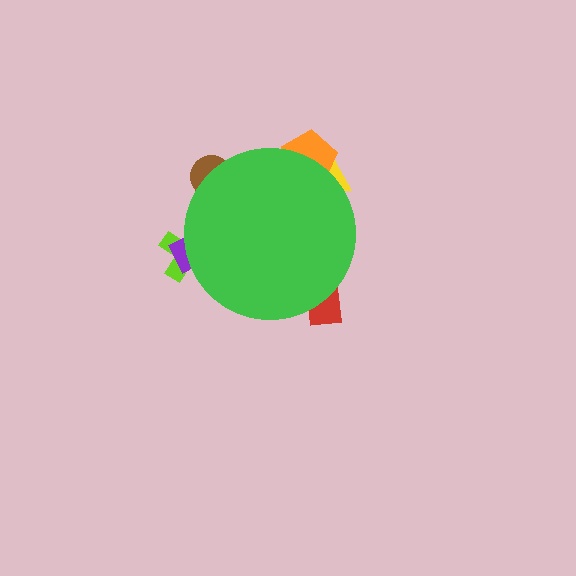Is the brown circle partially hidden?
Yes, the brown circle is partially hidden behind the green circle.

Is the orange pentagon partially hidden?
Yes, the orange pentagon is partially hidden behind the green circle.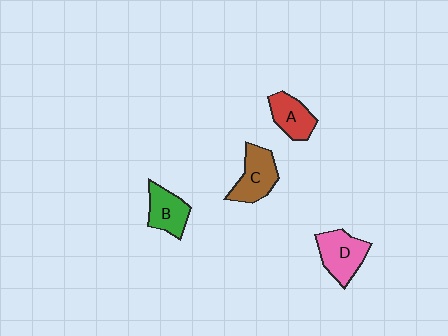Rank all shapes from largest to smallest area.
From largest to smallest: D (pink), C (brown), B (green), A (red).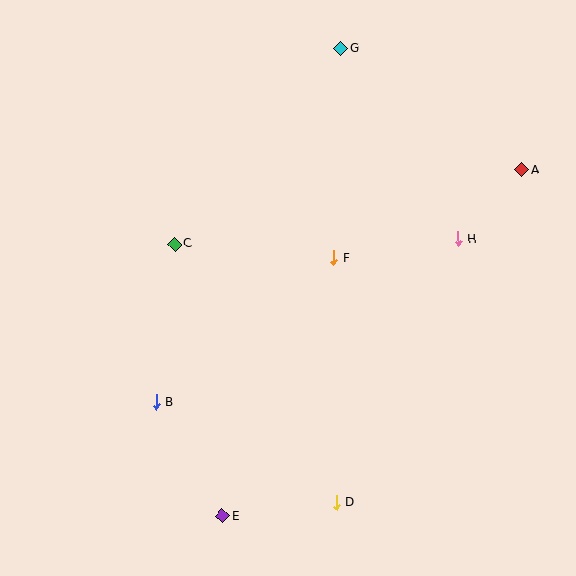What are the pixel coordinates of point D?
Point D is at (336, 503).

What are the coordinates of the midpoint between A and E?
The midpoint between A and E is at (372, 343).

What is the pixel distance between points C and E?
The distance between C and E is 276 pixels.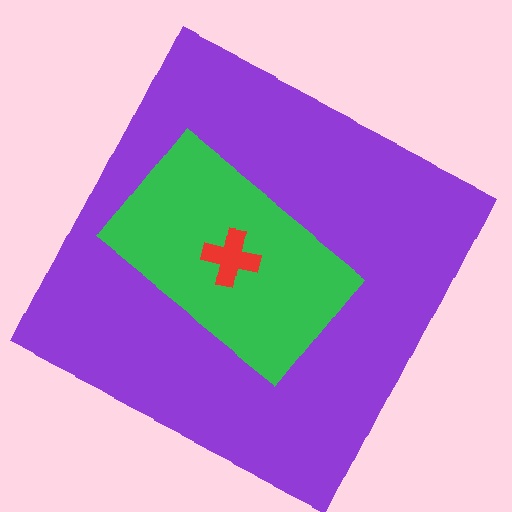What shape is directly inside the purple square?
The green rectangle.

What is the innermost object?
The red cross.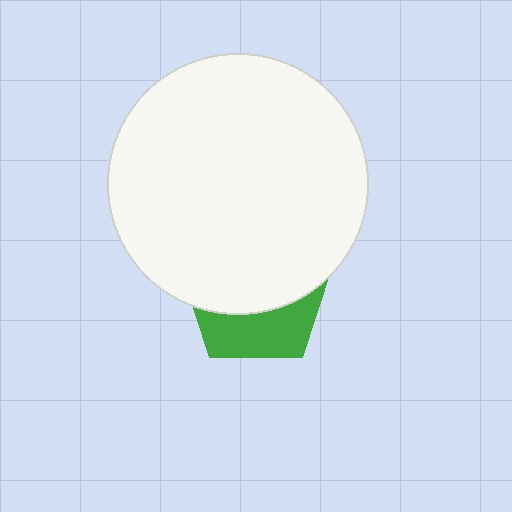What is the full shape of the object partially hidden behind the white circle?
The partially hidden object is a green pentagon.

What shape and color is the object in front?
The object in front is a white circle.